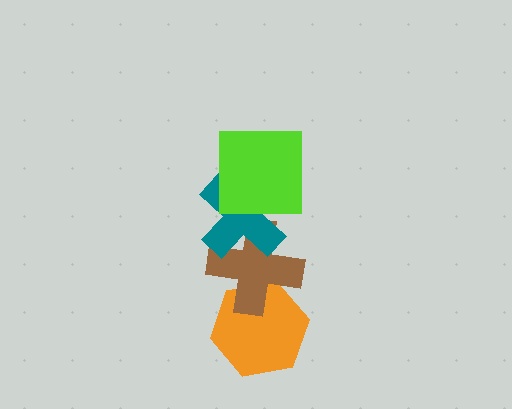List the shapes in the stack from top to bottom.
From top to bottom: the lime square, the teal cross, the brown cross, the orange hexagon.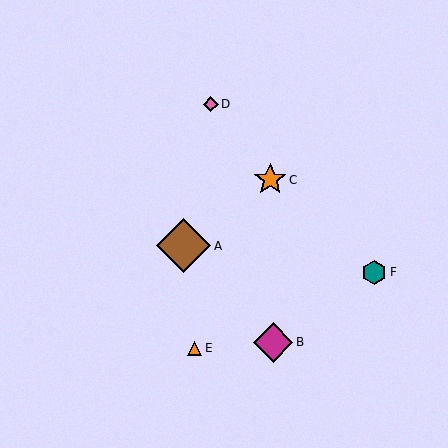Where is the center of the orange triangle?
The center of the orange triangle is at (195, 348).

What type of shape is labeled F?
Shape F is a teal hexagon.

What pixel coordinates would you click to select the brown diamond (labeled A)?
Click at (184, 246) to select the brown diamond A.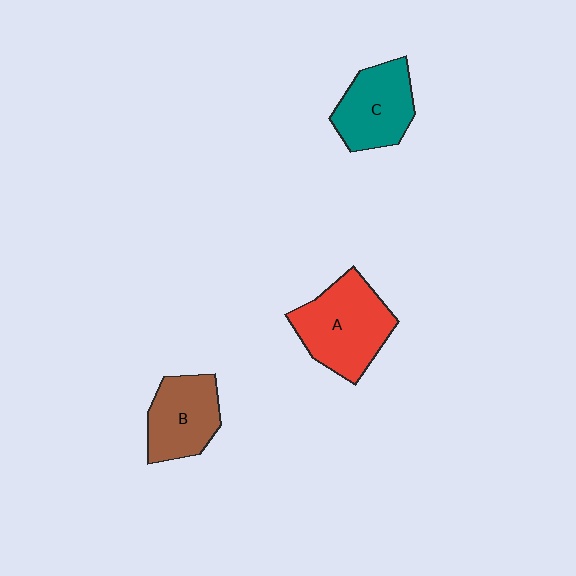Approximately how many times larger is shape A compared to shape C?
Approximately 1.3 times.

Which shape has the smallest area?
Shape B (brown).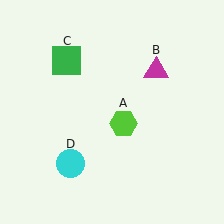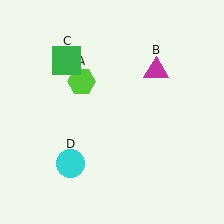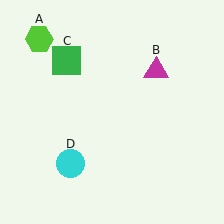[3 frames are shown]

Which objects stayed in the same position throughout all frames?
Magenta triangle (object B) and green square (object C) and cyan circle (object D) remained stationary.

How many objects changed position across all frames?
1 object changed position: lime hexagon (object A).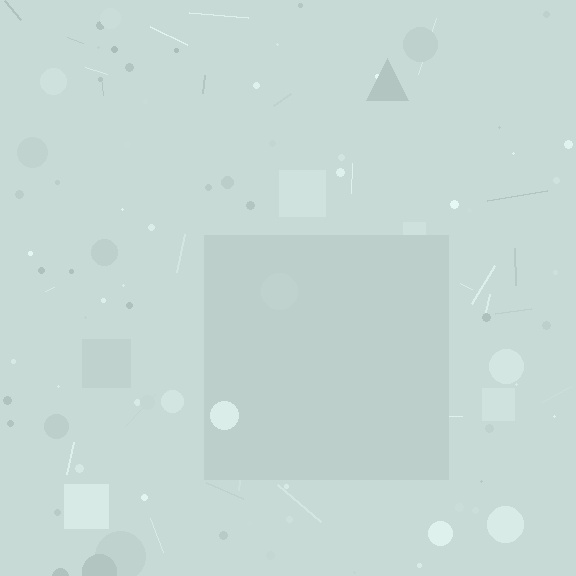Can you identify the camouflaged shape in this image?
The camouflaged shape is a square.